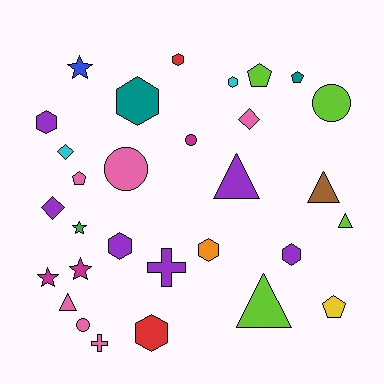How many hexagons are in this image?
There are 8 hexagons.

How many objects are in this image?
There are 30 objects.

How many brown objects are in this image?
There is 1 brown object.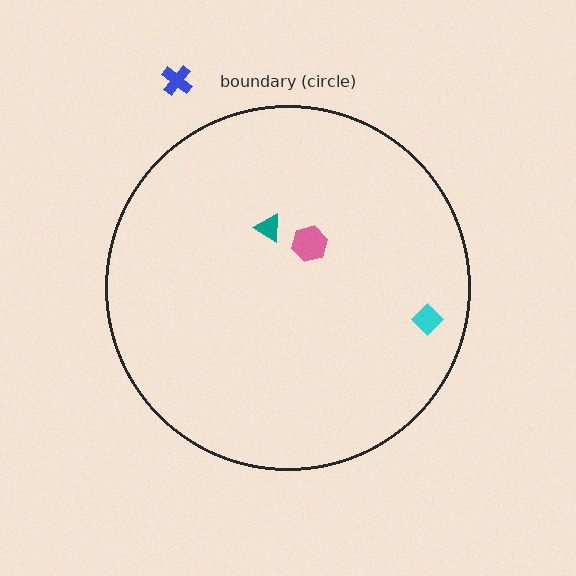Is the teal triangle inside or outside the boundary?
Inside.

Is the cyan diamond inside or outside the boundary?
Inside.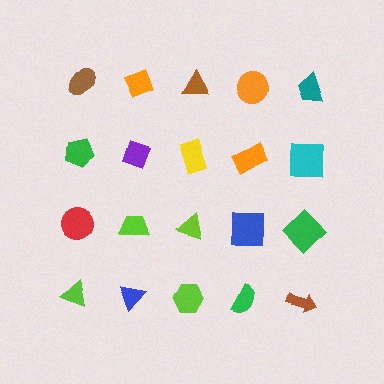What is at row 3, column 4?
A blue square.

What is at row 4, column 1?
A lime triangle.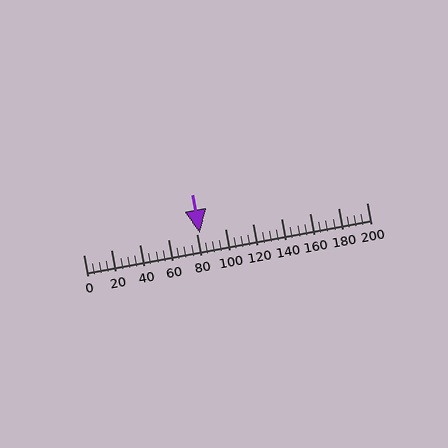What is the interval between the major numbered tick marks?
The major tick marks are spaced 20 units apart.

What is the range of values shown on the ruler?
The ruler shows values from 0 to 200.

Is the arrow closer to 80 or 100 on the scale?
The arrow is closer to 80.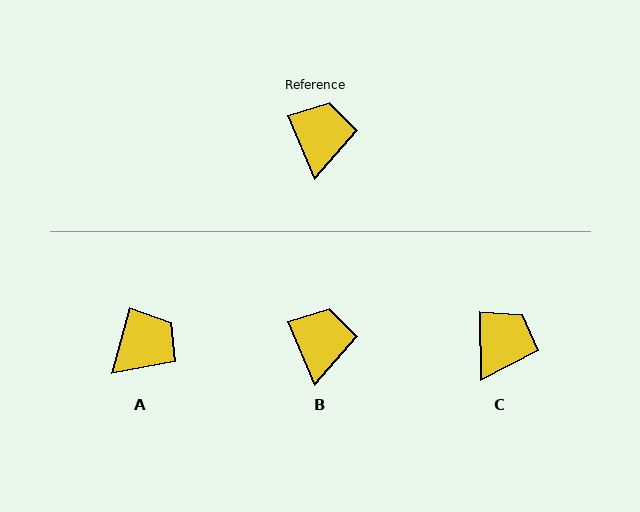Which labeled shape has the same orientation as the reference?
B.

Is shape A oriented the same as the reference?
No, it is off by about 38 degrees.